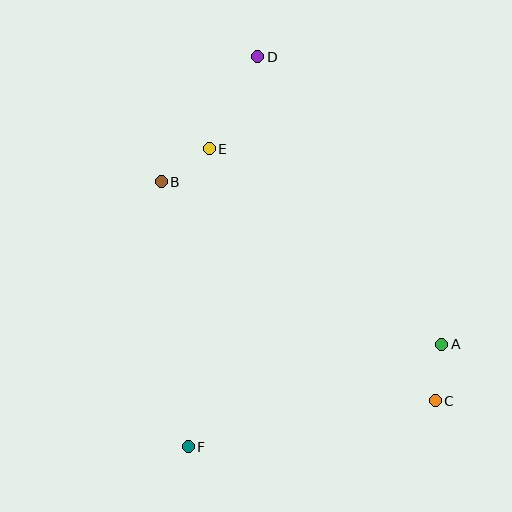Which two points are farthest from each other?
Points D and F are farthest from each other.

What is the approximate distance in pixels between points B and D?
The distance between B and D is approximately 158 pixels.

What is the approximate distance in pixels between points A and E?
The distance between A and E is approximately 304 pixels.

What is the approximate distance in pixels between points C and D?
The distance between C and D is approximately 387 pixels.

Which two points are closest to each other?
Points A and C are closest to each other.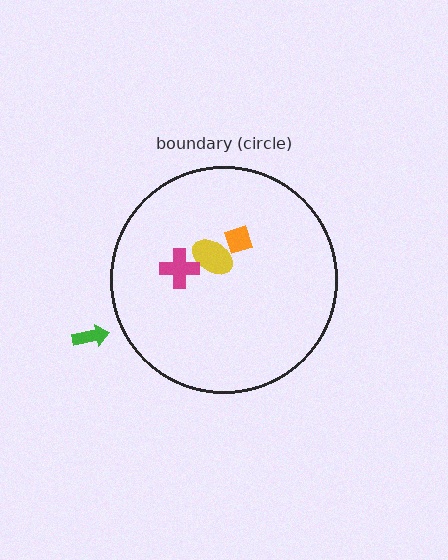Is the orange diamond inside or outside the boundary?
Inside.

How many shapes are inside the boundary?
3 inside, 1 outside.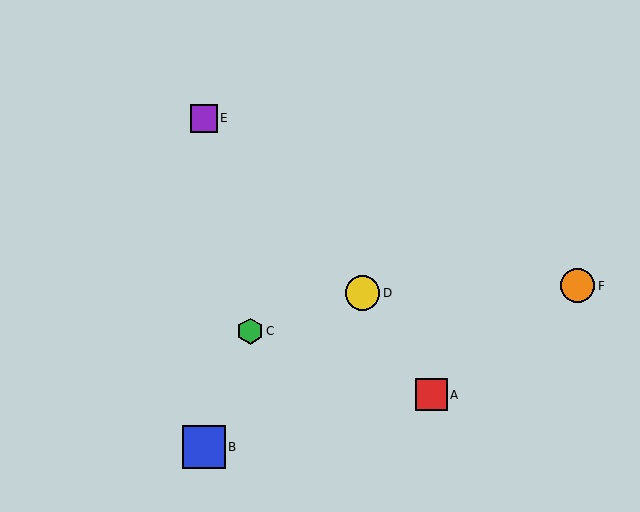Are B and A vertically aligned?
No, B is at x≈204 and A is at x≈431.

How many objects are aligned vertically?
2 objects (B, E) are aligned vertically.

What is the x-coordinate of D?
Object D is at x≈362.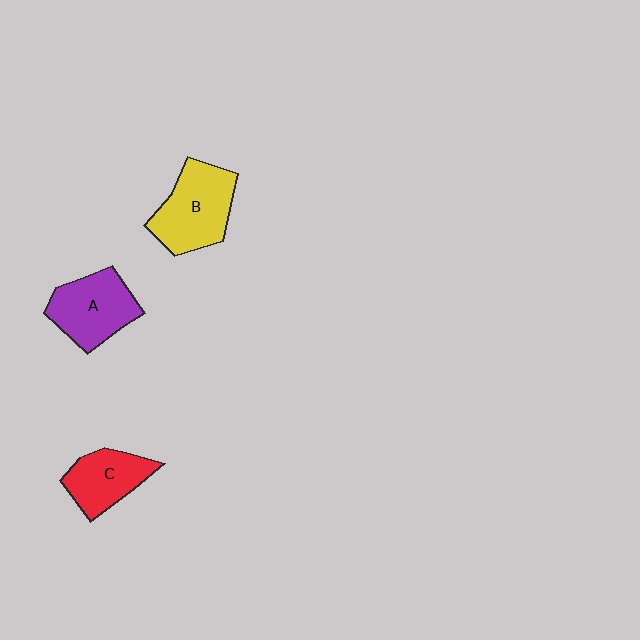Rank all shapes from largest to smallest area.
From largest to smallest: B (yellow), A (purple), C (red).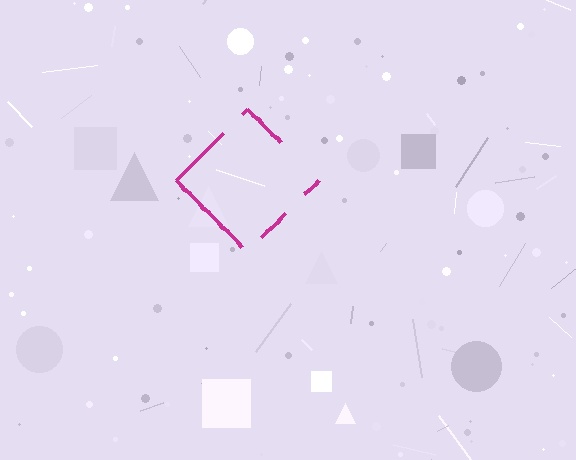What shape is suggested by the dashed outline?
The dashed outline suggests a diamond.